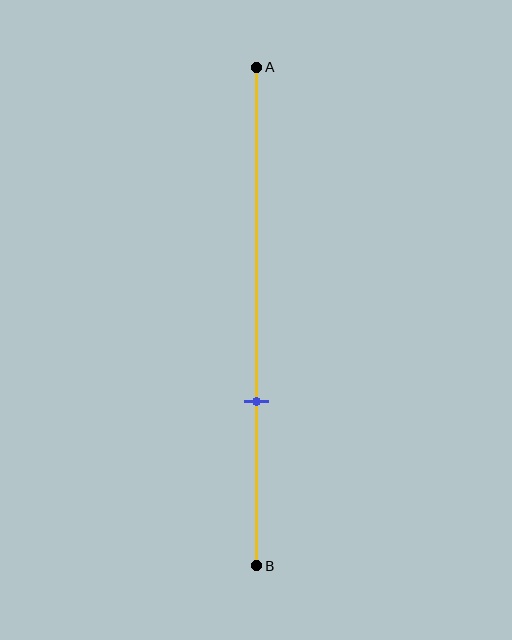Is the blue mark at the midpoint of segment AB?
No, the mark is at about 65% from A, not at the 50% midpoint.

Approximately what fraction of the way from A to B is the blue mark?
The blue mark is approximately 65% of the way from A to B.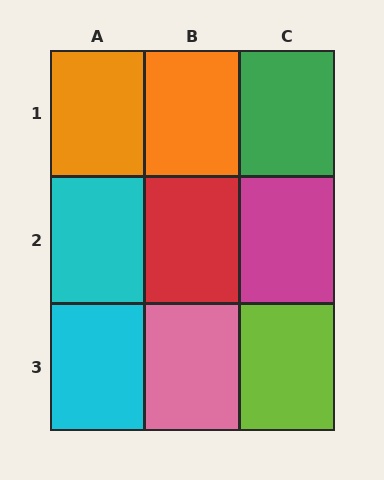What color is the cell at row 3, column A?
Cyan.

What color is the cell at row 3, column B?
Pink.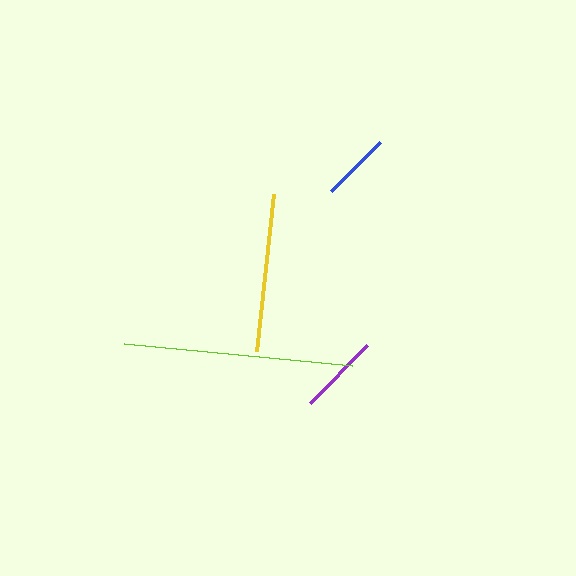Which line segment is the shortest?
The blue line is the shortest at approximately 70 pixels.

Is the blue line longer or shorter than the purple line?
The purple line is longer than the blue line.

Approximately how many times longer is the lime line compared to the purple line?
The lime line is approximately 2.8 times the length of the purple line.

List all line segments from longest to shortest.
From longest to shortest: lime, yellow, purple, blue.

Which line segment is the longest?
The lime line is the longest at approximately 229 pixels.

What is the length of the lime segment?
The lime segment is approximately 229 pixels long.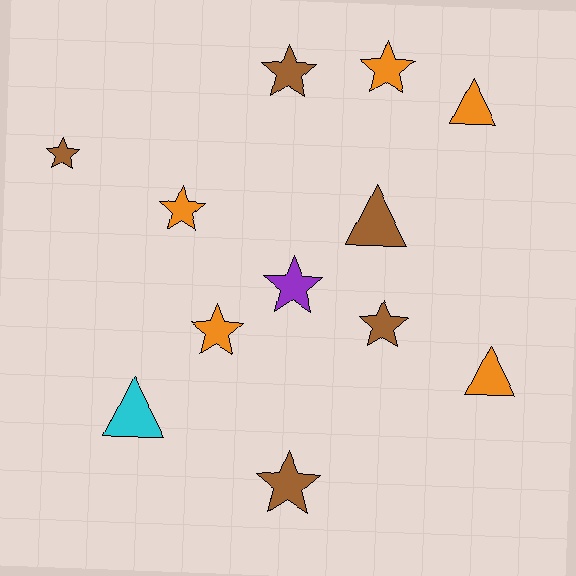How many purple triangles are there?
There are no purple triangles.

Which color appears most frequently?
Orange, with 5 objects.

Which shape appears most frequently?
Star, with 8 objects.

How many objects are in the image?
There are 12 objects.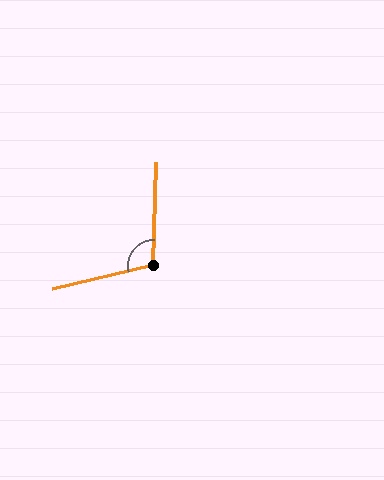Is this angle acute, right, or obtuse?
It is obtuse.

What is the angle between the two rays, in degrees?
Approximately 105 degrees.